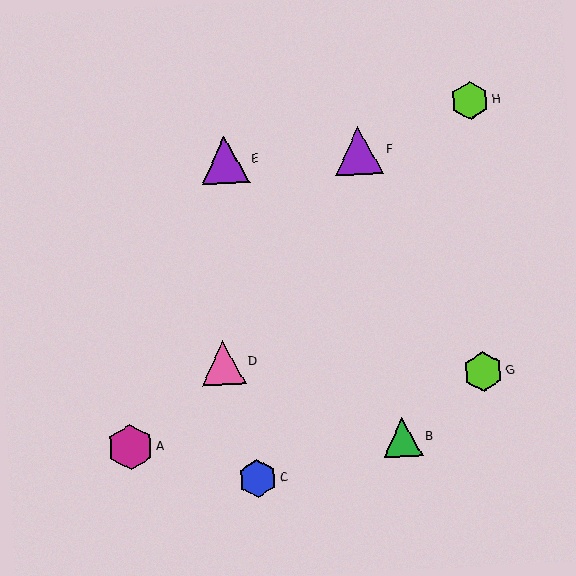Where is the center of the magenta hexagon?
The center of the magenta hexagon is at (130, 447).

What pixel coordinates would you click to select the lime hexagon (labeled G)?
Click at (483, 372) to select the lime hexagon G.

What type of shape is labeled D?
Shape D is a pink triangle.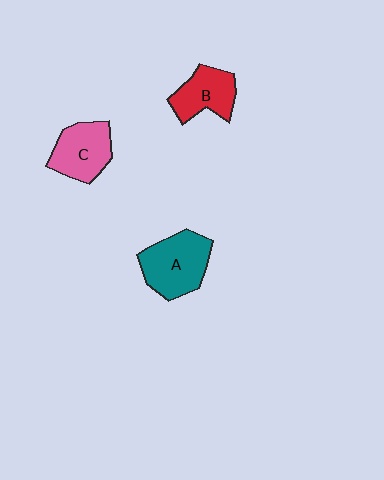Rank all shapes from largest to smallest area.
From largest to smallest: A (teal), C (pink), B (red).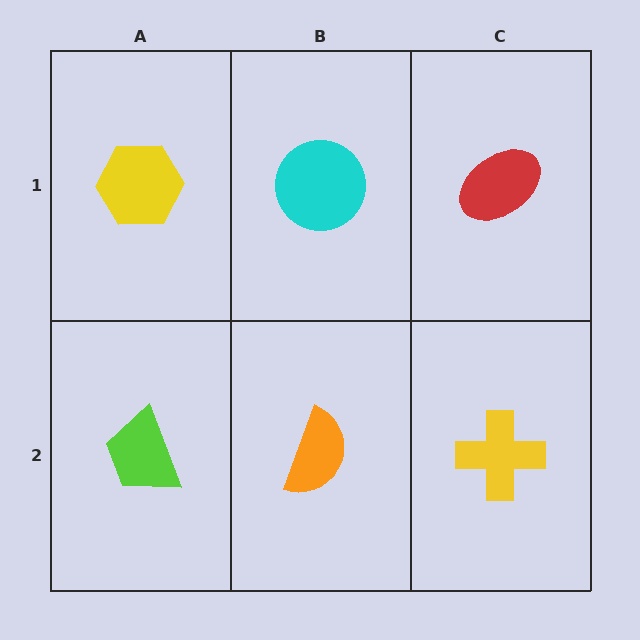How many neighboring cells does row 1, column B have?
3.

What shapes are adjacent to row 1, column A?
A lime trapezoid (row 2, column A), a cyan circle (row 1, column B).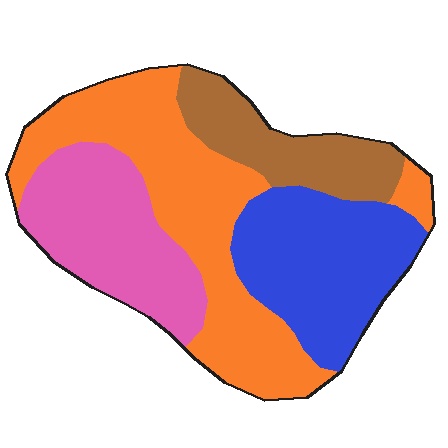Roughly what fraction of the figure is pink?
Pink takes up between a sixth and a third of the figure.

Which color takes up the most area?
Orange, at roughly 35%.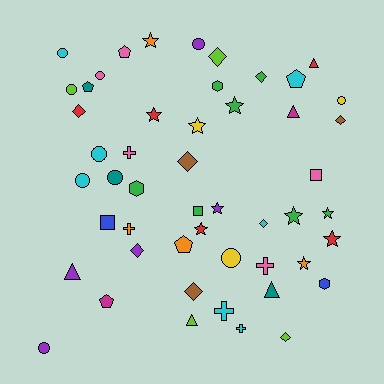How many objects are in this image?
There are 50 objects.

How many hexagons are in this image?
There are 3 hexagons.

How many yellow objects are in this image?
There are 3 yellow objects.